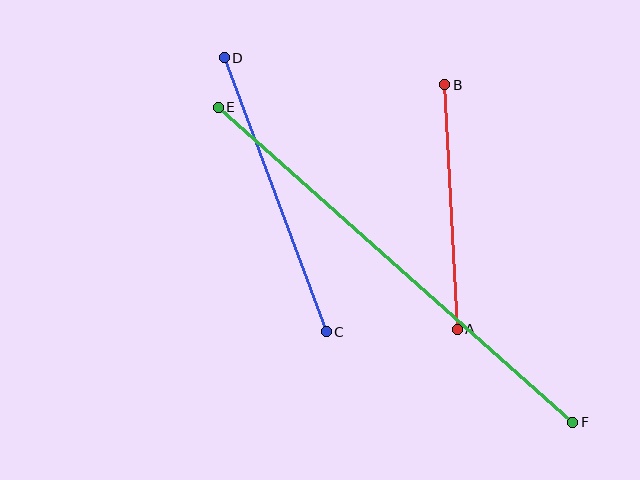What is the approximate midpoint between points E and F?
The midpoint is at approximately (395, 265) pixels.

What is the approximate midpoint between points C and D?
The midpoint is at approximately (275, 195) pixels.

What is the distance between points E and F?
The distance is approximately 474 pixels.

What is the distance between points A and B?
The distance is approximately 245 pixels.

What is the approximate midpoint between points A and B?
The midpoint is at approximately (451, 207) pixels.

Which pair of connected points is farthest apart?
Points E and F are farthest apart.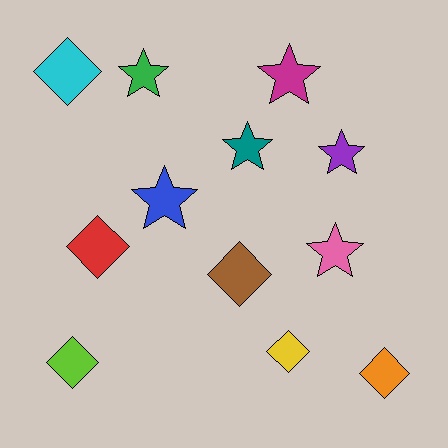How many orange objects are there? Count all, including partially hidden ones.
There is 1 orange object.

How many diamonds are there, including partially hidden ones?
There are 6 diamonds.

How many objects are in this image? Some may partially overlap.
There are 12 objects.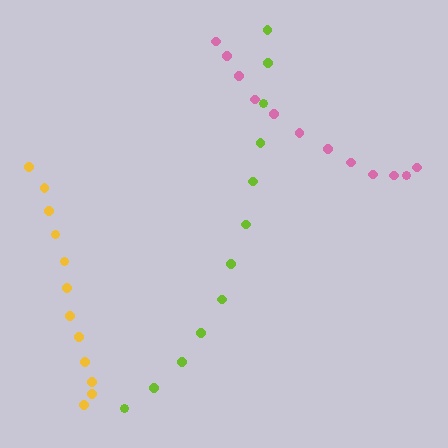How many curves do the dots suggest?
There are 3 distinct paths.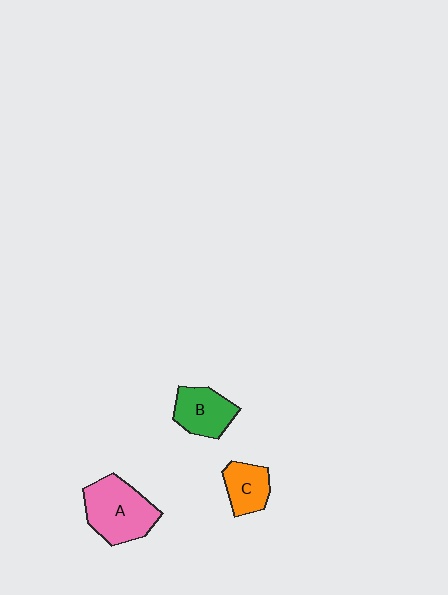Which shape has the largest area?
Shape A (pink).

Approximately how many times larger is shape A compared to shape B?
Approximately 1.5 times.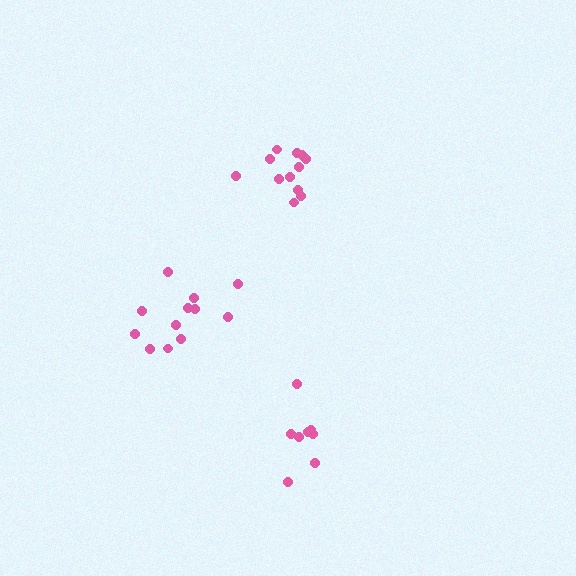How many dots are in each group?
Group 1: 12 dots, Group 2: 12 dots, Group 3: 8 dots (32 total).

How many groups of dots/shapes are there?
There are 3 groups.